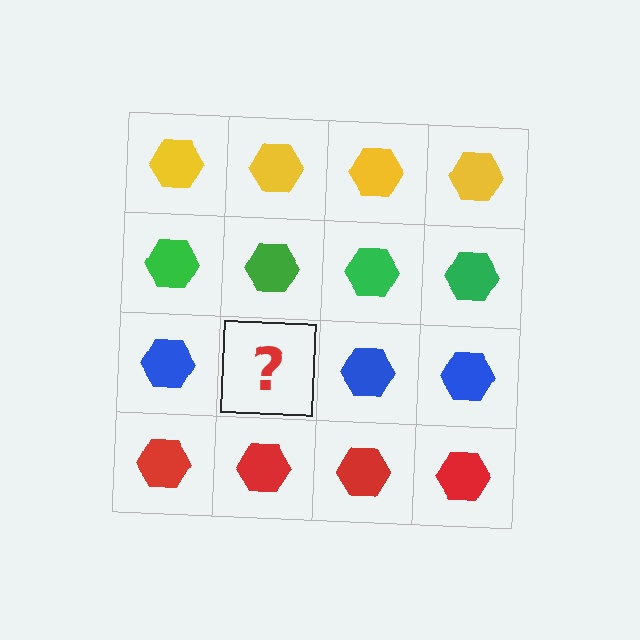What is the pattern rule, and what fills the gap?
The rule is that each row has a consistent color. The gap should be filled with a blue hexagon.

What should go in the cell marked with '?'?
The missing cell should contain a blue hexagon.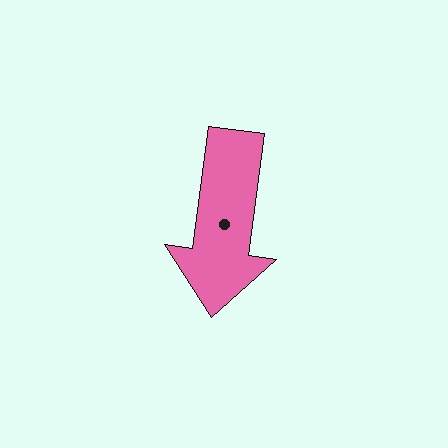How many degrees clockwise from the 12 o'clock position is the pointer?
Approximately 187 degrees.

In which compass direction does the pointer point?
South.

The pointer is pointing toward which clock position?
Roughly 6 o'clock.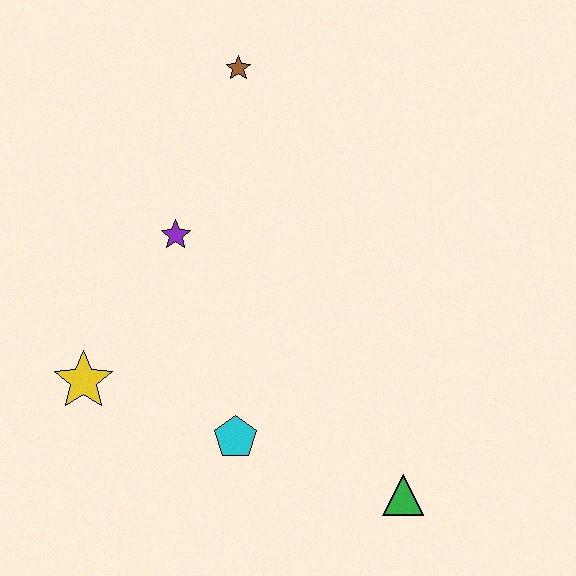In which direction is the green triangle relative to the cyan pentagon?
The green triangle is to the right of the cyan pentagon.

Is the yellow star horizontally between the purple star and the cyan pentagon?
No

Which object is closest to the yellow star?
The cyan pentagon is closest to the yellow star.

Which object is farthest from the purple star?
The green triangle is farthest from the purple star.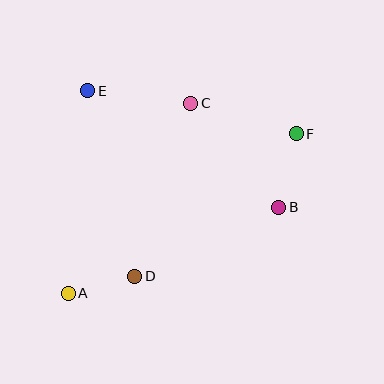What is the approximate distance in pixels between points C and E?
The distance between C and E is approximately 104 pixels.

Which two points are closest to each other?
Points A and D are closest to each other.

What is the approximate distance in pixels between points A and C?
The distance between A and C is approximately 226 pixels.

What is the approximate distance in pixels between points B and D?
The distance between B and D is approximately 160 pixels.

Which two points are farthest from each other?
Points A and F are farthest from each other.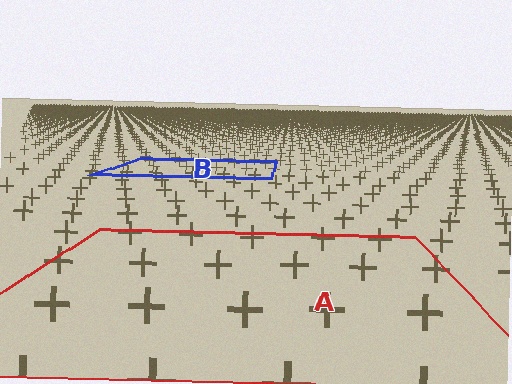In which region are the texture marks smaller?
The texture marks are smaller in region B, because it is farther away.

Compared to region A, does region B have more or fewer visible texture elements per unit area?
Region B has more texture elements per unit area — they are packed more densely because it is farther away.